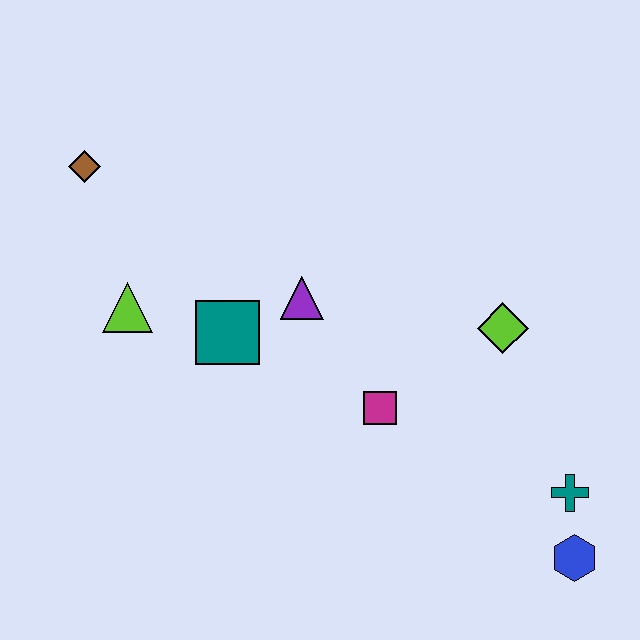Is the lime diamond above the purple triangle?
No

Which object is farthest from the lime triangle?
The blue hexagon is farthest from the lime triangle.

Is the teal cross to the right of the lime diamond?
Yes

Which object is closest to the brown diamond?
The lime triangle is closest to the brown diamond.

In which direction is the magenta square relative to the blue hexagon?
The magenta square is to the left of the blue hexagon.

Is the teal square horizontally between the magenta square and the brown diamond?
Yes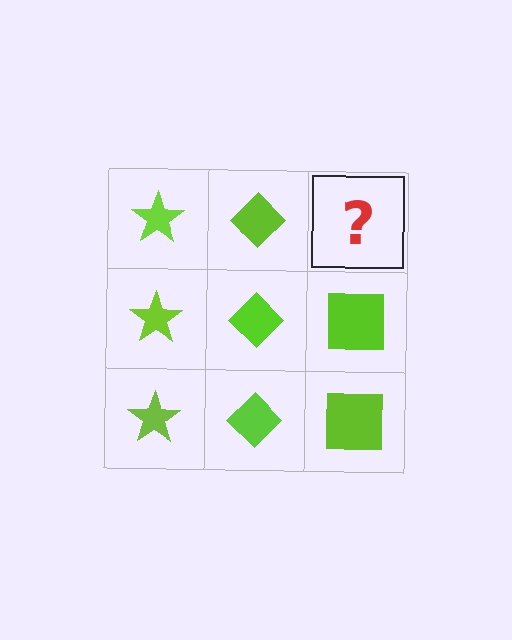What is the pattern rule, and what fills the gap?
The rule is that each column has a consistent shape. The gap should be filled with a lime square.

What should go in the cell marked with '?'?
The missing cell should contain a lime square.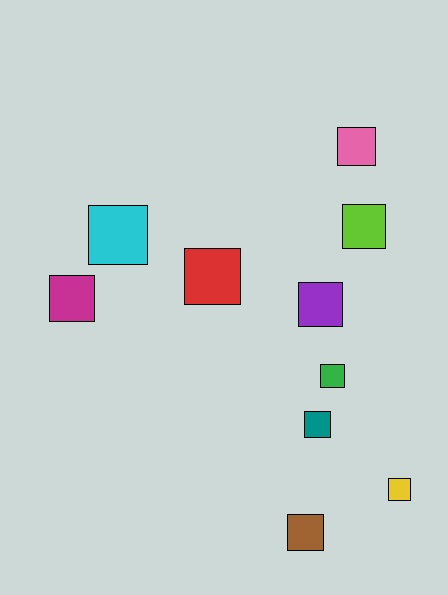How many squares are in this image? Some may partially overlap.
There are 10 squares.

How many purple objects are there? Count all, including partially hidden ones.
There is 1 purple object.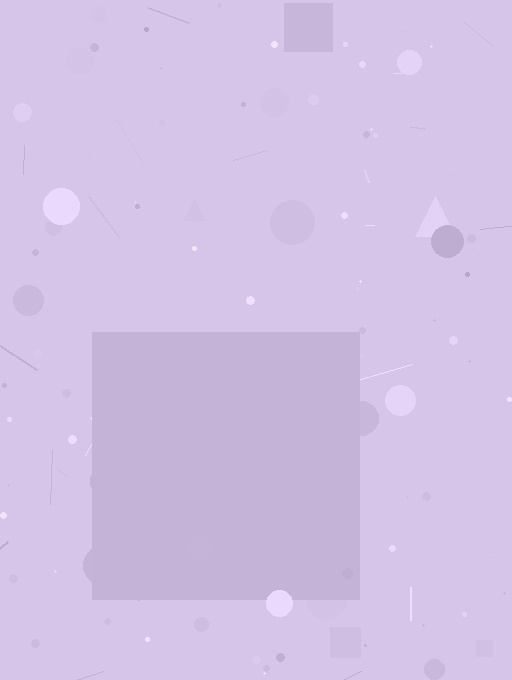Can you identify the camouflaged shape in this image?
The camouflaged shape is a square.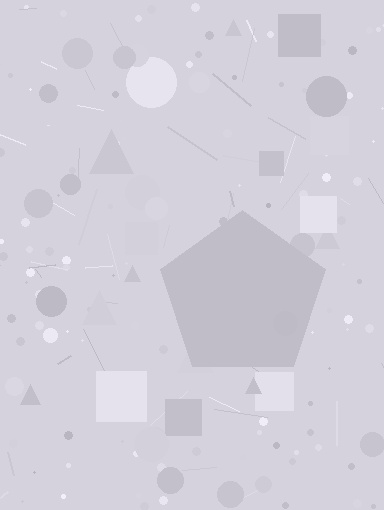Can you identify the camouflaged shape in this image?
The camouflaged shape is a pentagon.